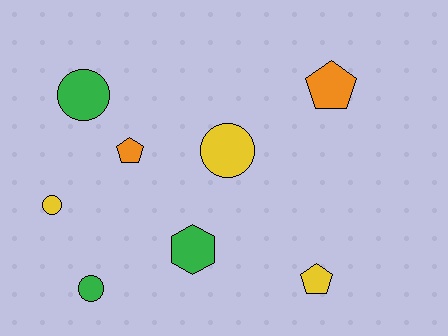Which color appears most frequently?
Green, with 3 objects.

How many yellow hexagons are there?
There are no yellow hexagons.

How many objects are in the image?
There are 8 objects.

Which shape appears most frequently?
Circle, with 4 objects.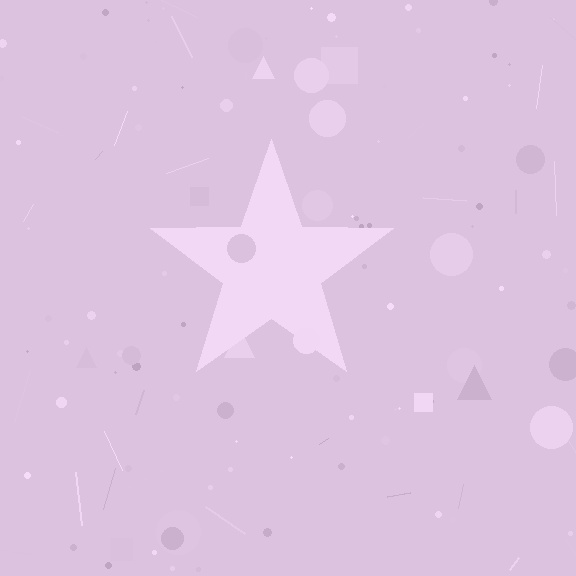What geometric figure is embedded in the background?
A star is embedded in the background.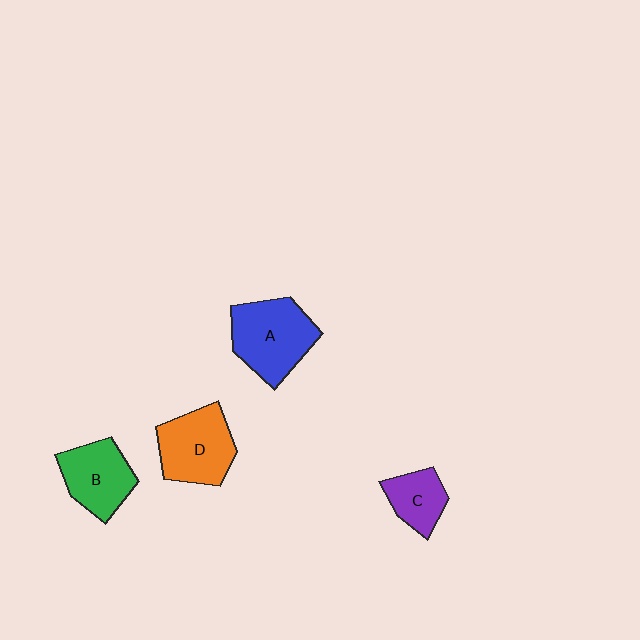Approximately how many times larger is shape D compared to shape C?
Approximately 1.7 times.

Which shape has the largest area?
Shape A (blue).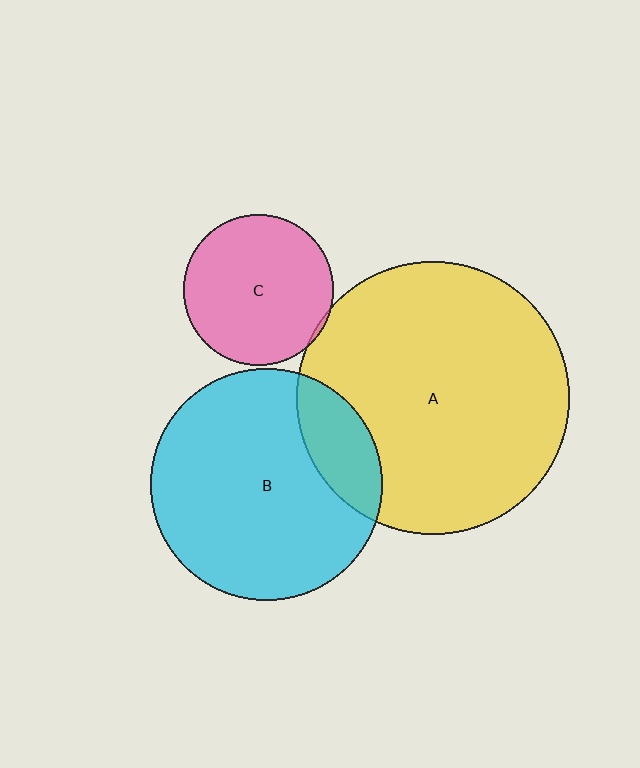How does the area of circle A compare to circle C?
Approximately 3.3 times.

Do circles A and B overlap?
Yes.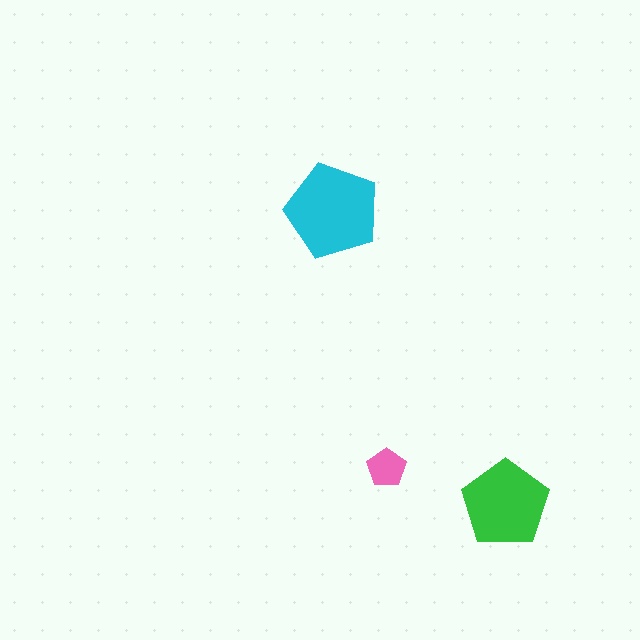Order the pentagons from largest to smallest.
the cyan one, the green one, the pink one.